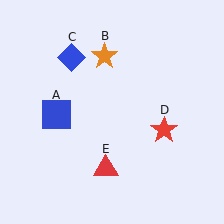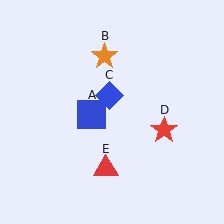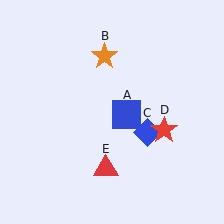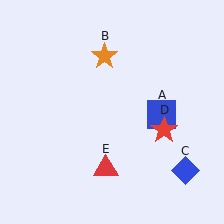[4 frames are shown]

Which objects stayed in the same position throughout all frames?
Orange star (object B) and red star (object D) and red triangle (object E) remained stationary.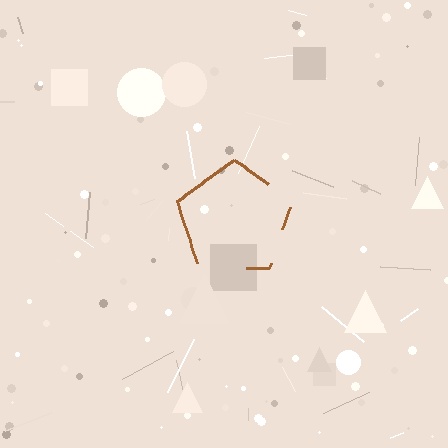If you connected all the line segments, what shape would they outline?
They would outline a pentagon.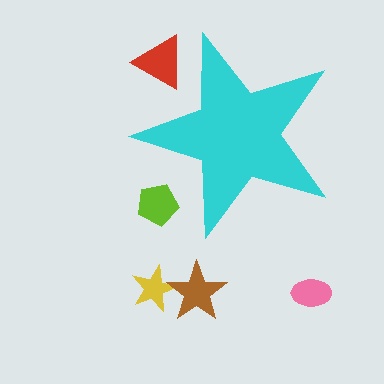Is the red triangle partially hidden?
Yes, the red triangle is partially hidden behind the cyan star.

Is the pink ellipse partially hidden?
No, the pink ellipse is fully visible.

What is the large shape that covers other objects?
A cyan star.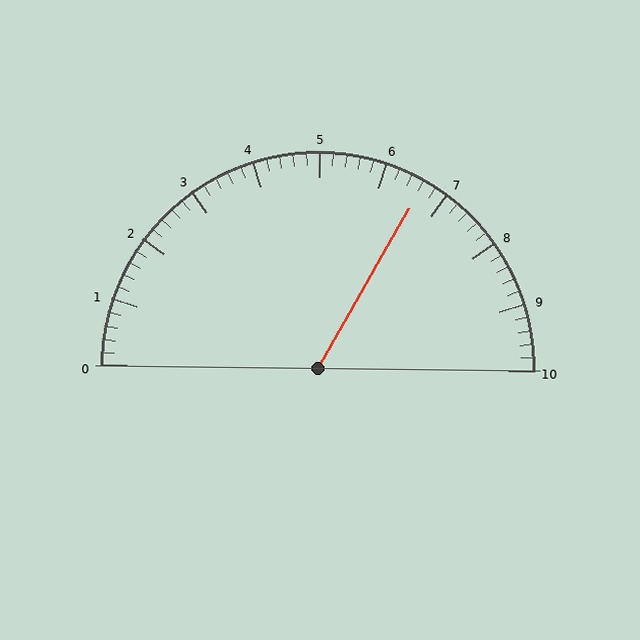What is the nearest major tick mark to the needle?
The nearest major tick mark is 7.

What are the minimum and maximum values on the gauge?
The gauge ranges from 0 to 10.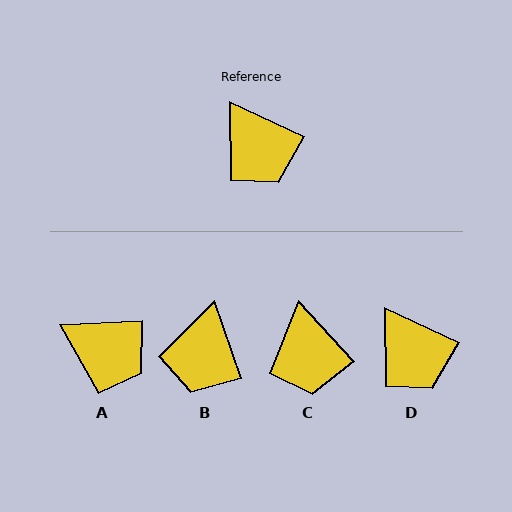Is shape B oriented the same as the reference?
No, it is off by about 45 degrees.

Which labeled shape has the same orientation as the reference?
D.